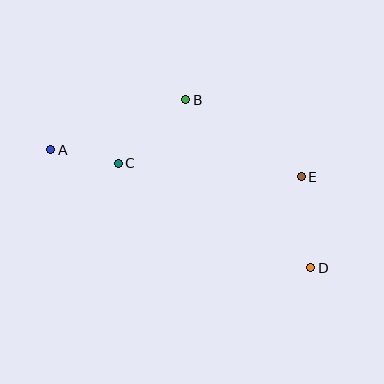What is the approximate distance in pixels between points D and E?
The distance between D and E is approximately 92 pixels.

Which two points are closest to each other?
Points A and C are closest to each other.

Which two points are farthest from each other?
Points A and D are farthest from each other.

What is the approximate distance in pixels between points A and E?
The distance between A and E is approximately 252 pixels.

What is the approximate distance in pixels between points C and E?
The distance between C and E is approximately 184 pixels.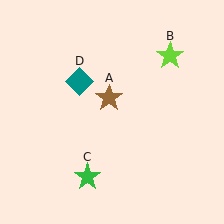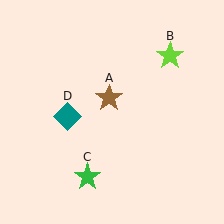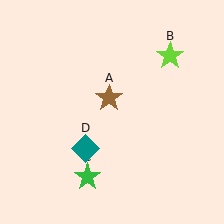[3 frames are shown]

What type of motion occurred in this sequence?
The teal diamond (object D) rotated counterclockwise around the center of the scene.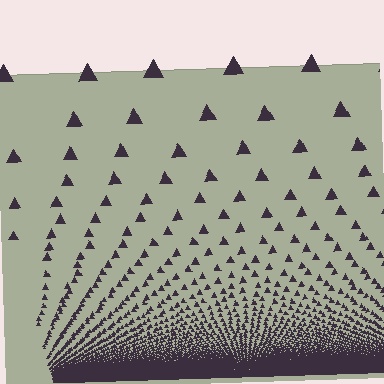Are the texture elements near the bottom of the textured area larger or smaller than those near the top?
Smaller. The gradient is inverted — elements near the bottom are smaller and denser.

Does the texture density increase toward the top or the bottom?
Density increases toward the bottom.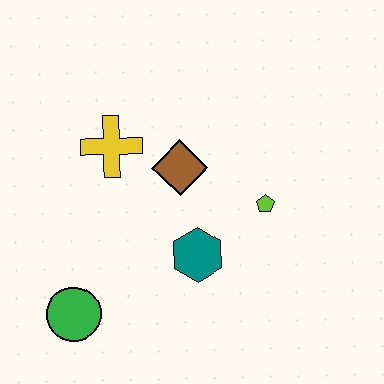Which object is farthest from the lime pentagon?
The green circle is farthest from the lime pentagon.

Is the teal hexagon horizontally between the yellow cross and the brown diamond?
No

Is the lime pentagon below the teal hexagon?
No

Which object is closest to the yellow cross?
The brown diamond is closest to the yellow cross.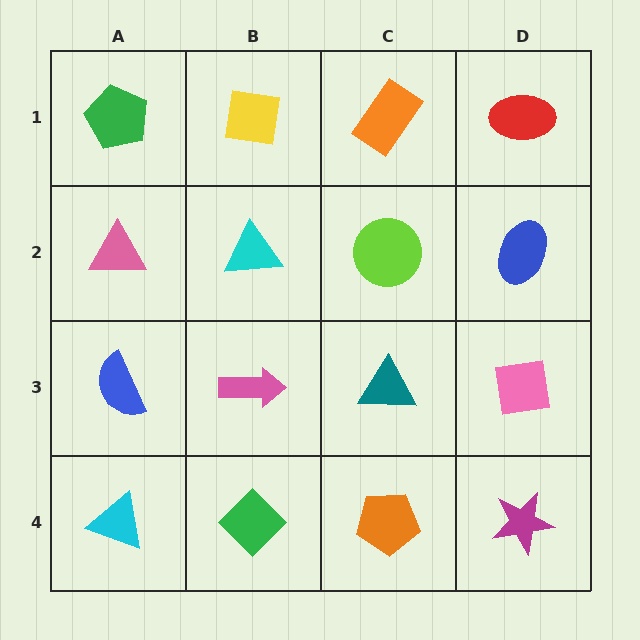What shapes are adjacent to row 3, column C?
A lime circle (row 2, column C), an orange pentagon (row 4, column C), a pink arrow (row 3, column B), a pink square (row 3, column D).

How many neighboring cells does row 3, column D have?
3.